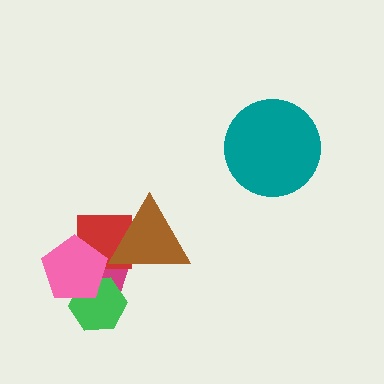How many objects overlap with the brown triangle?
2 objects overlap with the brown triangle.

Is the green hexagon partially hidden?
Yes, it is partially covered by another shape.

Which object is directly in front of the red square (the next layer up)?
The brown triangle is directly in front of the red square.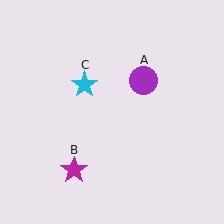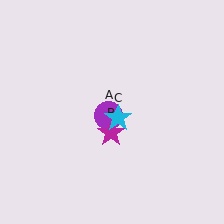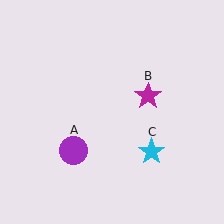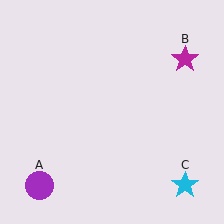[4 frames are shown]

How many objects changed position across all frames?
3 objects changed position: purple circle (object A), magenta star (object B), cyan star (object C).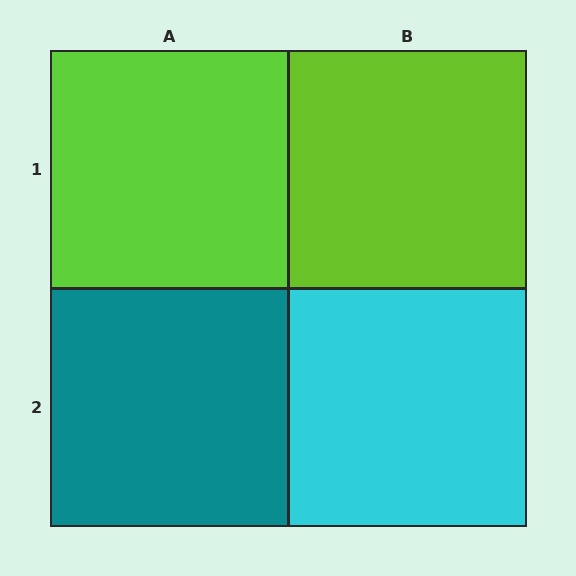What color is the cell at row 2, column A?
Teal.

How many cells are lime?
2 cells are lime.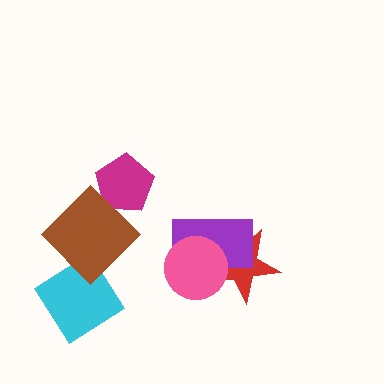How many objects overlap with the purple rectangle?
2 objects overlap with the purple rectangle.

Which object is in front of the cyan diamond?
The brown diamond is in front of the cyan diamond.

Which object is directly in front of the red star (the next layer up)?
The purple rectangle is directly in front of the red star.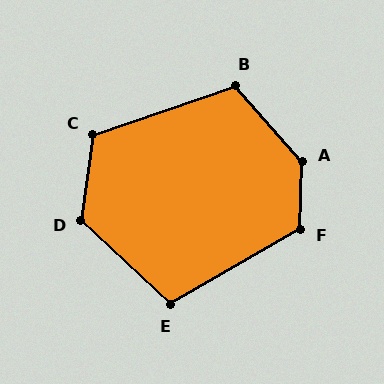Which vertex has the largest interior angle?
A, at approximately 137 degrees.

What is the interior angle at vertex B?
Approximately 113 degrees (obtuse).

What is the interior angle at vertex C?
Approximately 117 degrees (obtuse).